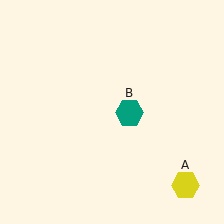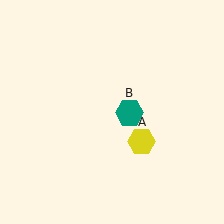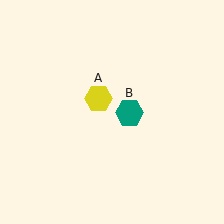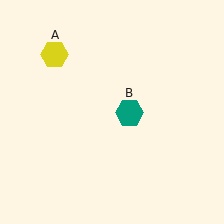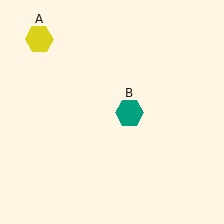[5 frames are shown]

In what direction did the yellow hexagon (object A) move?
The yellow hexagon (object A) moved up and to the left.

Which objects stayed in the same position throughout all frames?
Teal hexagon (object B) remained stationary.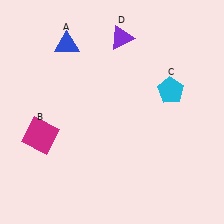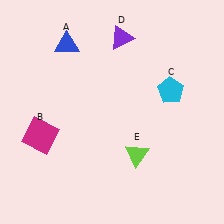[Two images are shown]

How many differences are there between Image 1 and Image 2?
There is 1 difference between the two images.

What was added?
A lime triangle (E) was added in Image 2.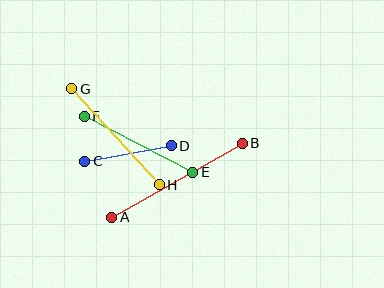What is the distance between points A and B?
The distance is approximately 150 pixels.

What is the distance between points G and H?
The distance is approximately 130 pixels.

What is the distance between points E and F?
The distance is approximately 122 pixels.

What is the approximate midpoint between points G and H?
The midpoint is at approximately (116, 137) pixels.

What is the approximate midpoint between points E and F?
The midpoint is at approximately (139, 144) pixels.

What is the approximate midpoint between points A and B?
The midpoint is at approximately (177, 180) pixels.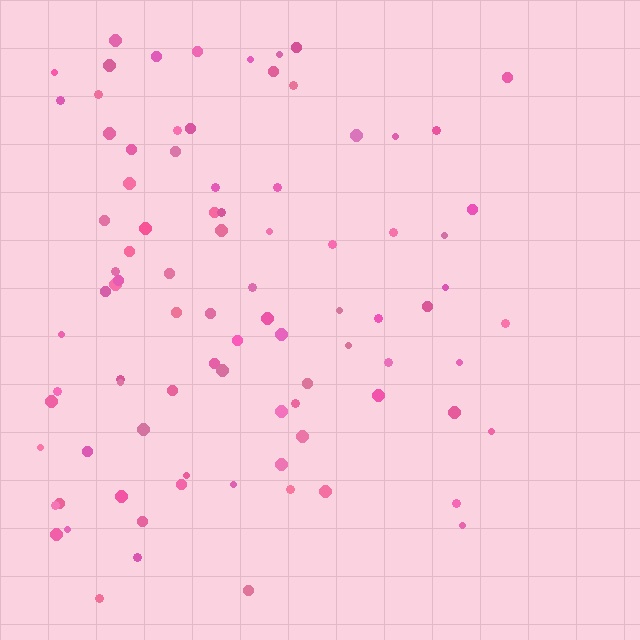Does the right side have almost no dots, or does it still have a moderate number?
Still a moderate number, just noticeably fewer than the left.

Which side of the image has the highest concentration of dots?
The left.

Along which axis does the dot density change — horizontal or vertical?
Horizontal.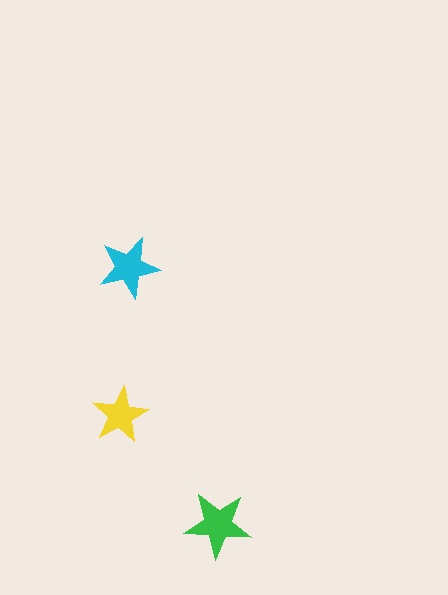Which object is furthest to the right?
The green star is rightmost.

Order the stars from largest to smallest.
the green one, the cyan one, the yellow one.